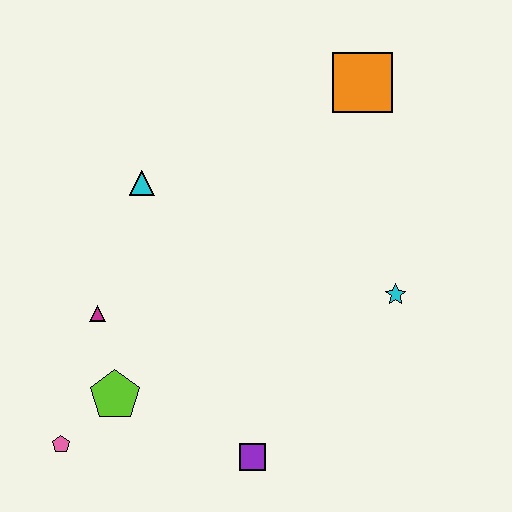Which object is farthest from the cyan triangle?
The purple square is farthest from the cyan triangle.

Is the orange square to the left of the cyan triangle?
No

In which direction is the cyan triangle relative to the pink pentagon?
The cyan triangle is above the pink pentagon.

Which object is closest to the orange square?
The cyan star is closest to the orange square.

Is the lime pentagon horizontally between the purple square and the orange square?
No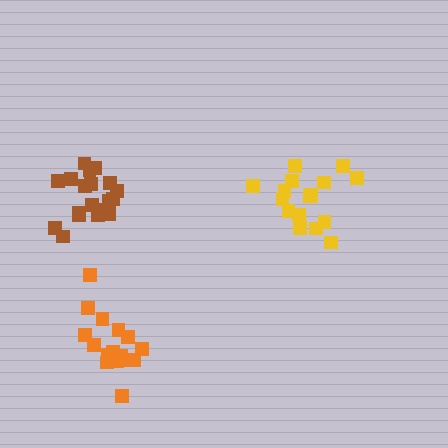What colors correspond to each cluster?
The clusters are colored: brown, orange, yellow.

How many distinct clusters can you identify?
There are 3 distinct clusters.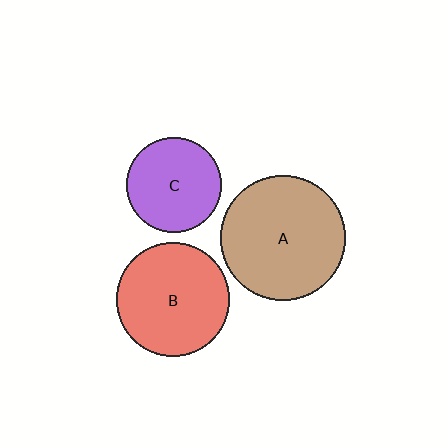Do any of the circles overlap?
No, none of the circles overlap.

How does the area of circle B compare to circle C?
Approximately 1.4 times.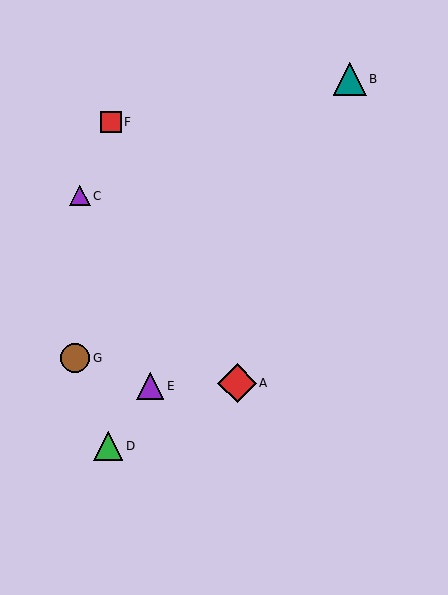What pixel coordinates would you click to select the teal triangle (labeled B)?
Click at (350, 79) to select the teal triangle B.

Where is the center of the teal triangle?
The center of the teal triangle is at (350, 79).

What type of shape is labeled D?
Shape D is a green triangle.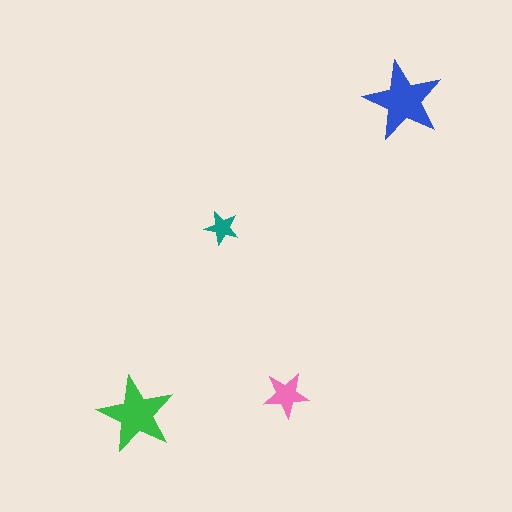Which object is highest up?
The blue star is topmost.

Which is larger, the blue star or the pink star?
The blue one.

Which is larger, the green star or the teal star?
The green one.